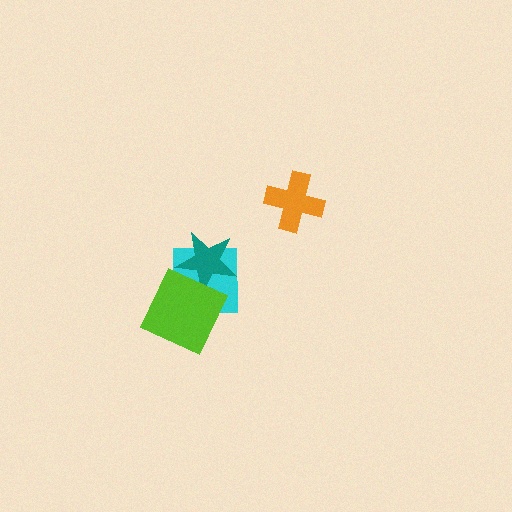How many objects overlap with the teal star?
2 objects overlap with the teal star.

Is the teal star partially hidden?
Yes, it is partially covered by another shape.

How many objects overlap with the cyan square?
2 objects overlap with the cyan square.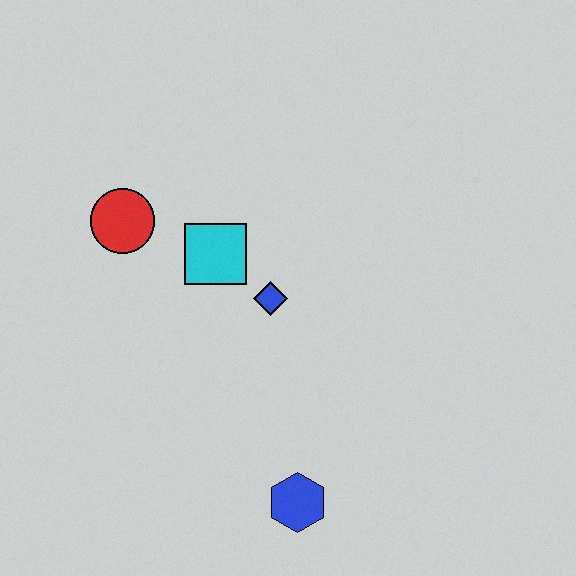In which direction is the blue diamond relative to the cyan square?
The blue diamond is to the right of the cyan square.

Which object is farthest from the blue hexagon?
The red circle is farthest from the blue hexagon.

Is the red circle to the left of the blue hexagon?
Yes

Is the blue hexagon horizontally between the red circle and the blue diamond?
No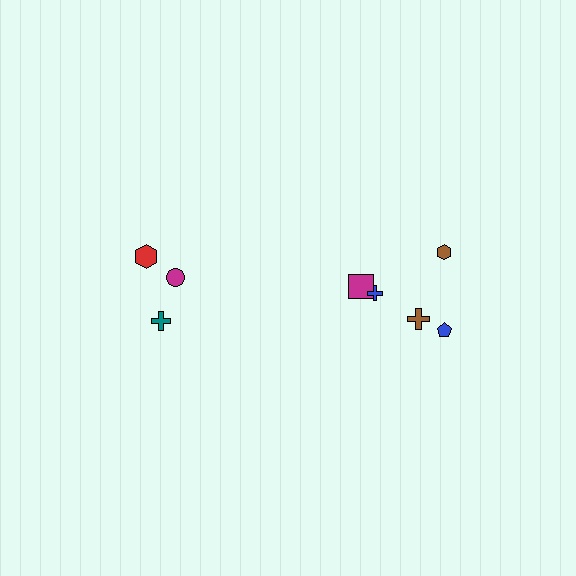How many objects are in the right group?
There are 5 objects.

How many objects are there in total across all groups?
There are 8 objects.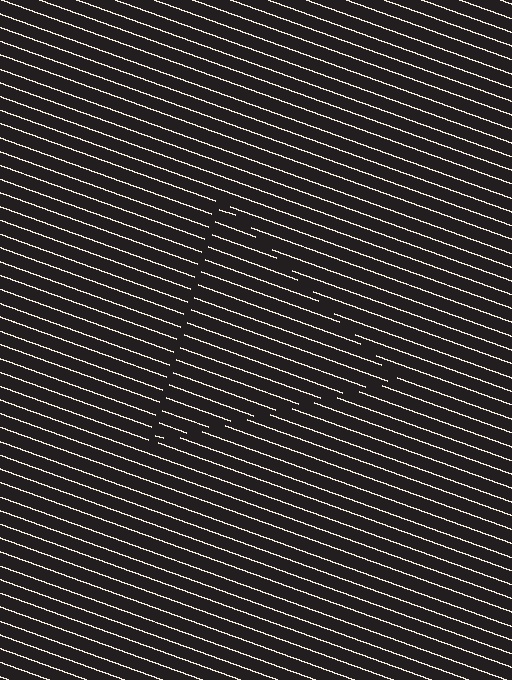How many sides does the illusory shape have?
3 sides — the line-ends trace a triangle.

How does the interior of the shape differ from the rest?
The interior of the shape contains the same grating, shifted by half a period — the contour is defined by the phase discontinuity where line-ends from the inner and outer gratings abut.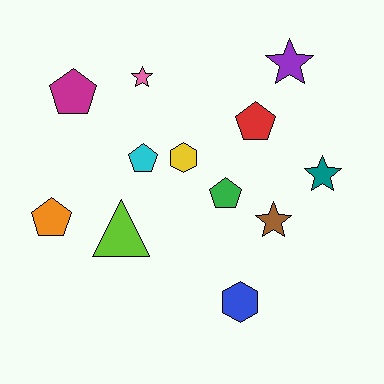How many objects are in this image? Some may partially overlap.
There are 12 objects.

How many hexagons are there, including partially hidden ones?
There are 2 hexagons.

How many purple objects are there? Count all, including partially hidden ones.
There is 1 purple object.